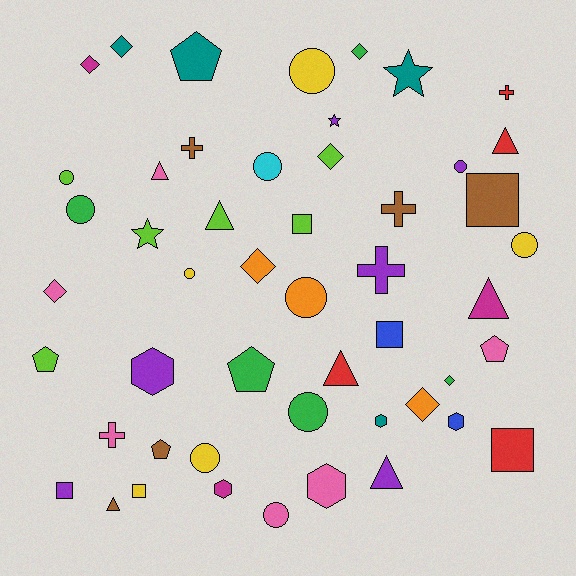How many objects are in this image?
There are 50 objects.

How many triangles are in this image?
There are 7 triangles.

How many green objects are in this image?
There are 5 green objects.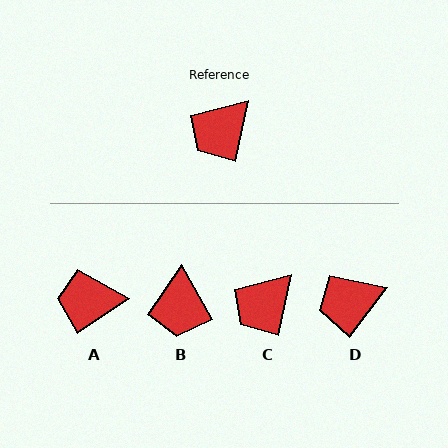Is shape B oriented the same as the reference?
No, it is off by about 42 degrees.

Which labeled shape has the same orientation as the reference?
C.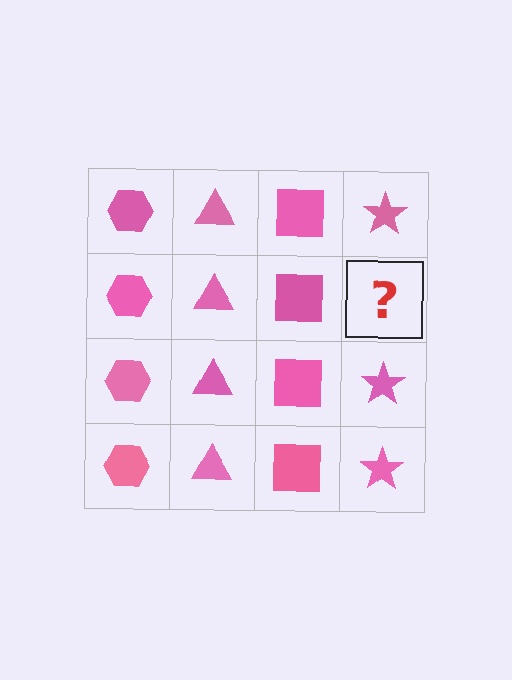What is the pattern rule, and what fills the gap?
The rule is that each column has a consistent shape. The gap should be filled with a pink star.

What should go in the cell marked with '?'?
The missing cell should contain a pink star.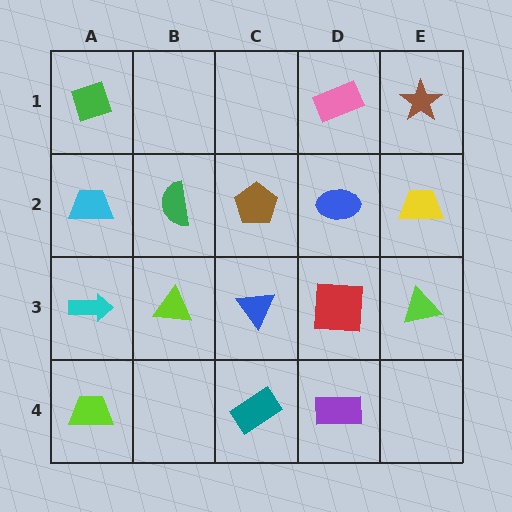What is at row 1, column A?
A green diamond.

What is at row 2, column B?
A green semicircle.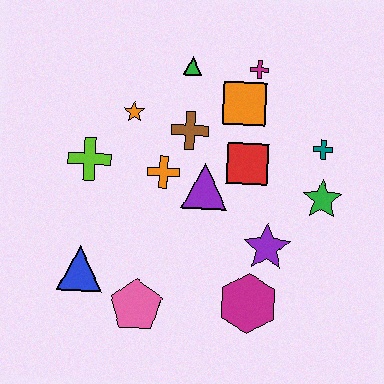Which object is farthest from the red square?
The blue triangle is farthest from the red square.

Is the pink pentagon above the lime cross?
No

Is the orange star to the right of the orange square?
No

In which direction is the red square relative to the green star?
The red square is to the left of the green star.